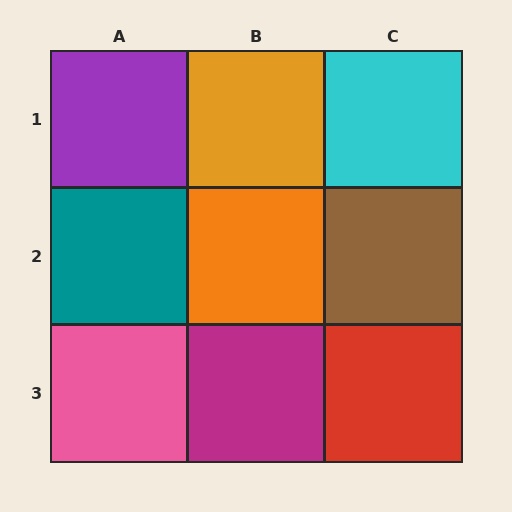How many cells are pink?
1 cell is pink.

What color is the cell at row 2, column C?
Brown.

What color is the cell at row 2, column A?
Teal.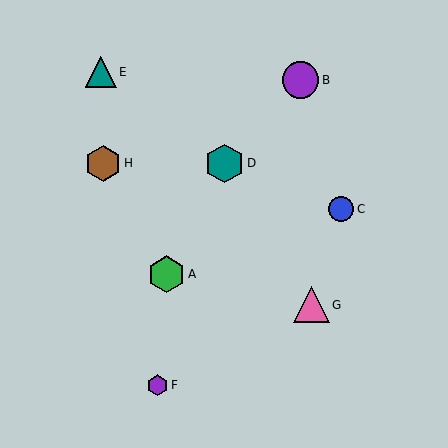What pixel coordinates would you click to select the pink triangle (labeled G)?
Click at (312, 305) to select the pink triangle G.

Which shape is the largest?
The teal hexagon (labeled D) is the largest.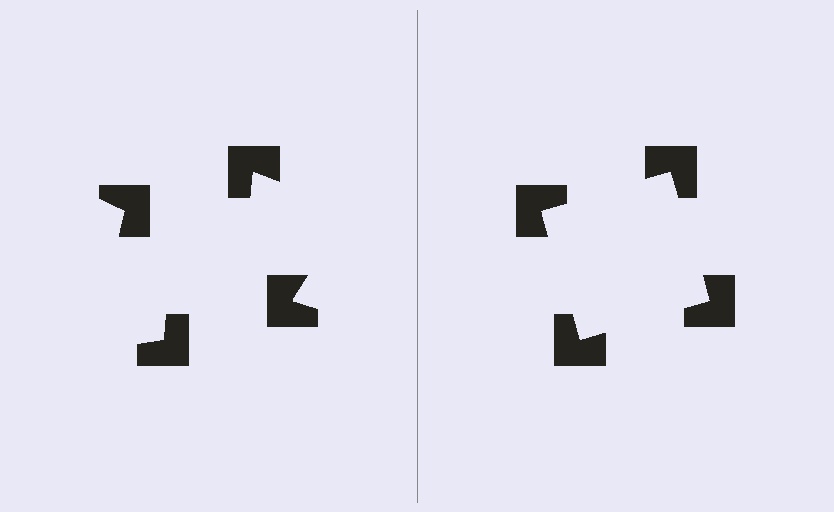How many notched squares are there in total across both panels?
8 — 4 on each side.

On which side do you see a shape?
An illusory square appears on the right side. On the left side the wedge cuts are rotated, so no coherent shape forms.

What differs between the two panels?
The notched squares are positioned identically on both sides; only the wedge orientations differ. On the right they align to a square; on the left they are misaligned.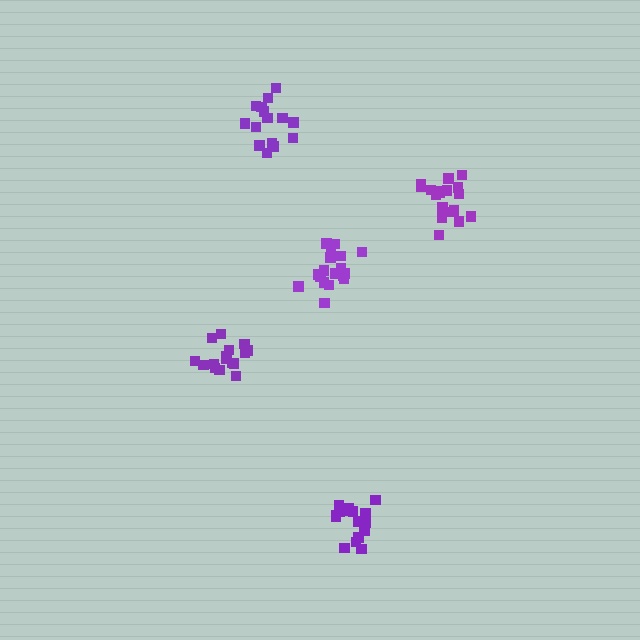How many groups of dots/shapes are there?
There are 5 groups.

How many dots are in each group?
Group 1: 20 dots, Group 2: 16 dots, Group 3: 19 dots, Group 4: 16 dots, Group 5: 15 dots (86 total).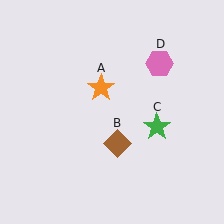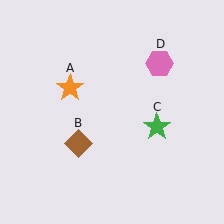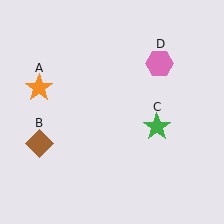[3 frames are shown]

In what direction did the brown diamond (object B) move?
The brown diamond (object B) moved left.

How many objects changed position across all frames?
2 objects changed position: orange star (object A), brown diamond (object B).